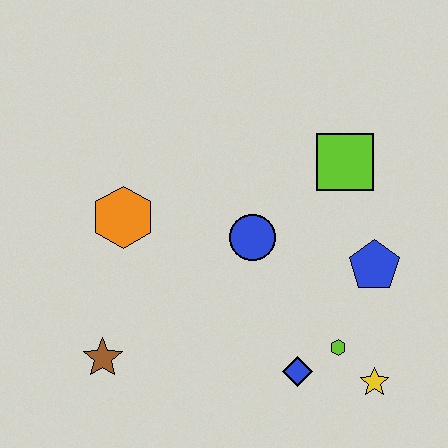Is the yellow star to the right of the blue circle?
Yes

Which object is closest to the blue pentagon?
The lime hexagon is closest to the blue pentagon.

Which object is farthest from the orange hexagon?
The yellow star is farthest from the orange hexagon.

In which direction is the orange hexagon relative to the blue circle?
The orange hexagon is to the left of the blue circle.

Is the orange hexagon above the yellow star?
Yes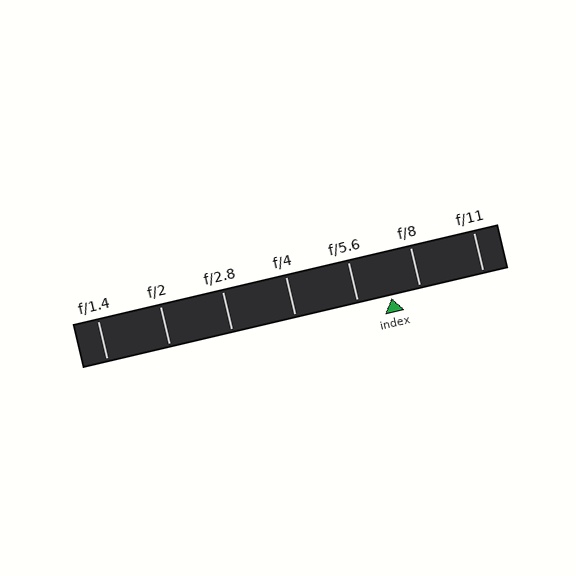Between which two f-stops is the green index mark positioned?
The index mark is between f/5.6 and f/8.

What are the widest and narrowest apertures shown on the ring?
The widest aperture shown is f/1.4 and the narrowest is f/11.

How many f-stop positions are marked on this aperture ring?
There are 7 f-stop positions marked.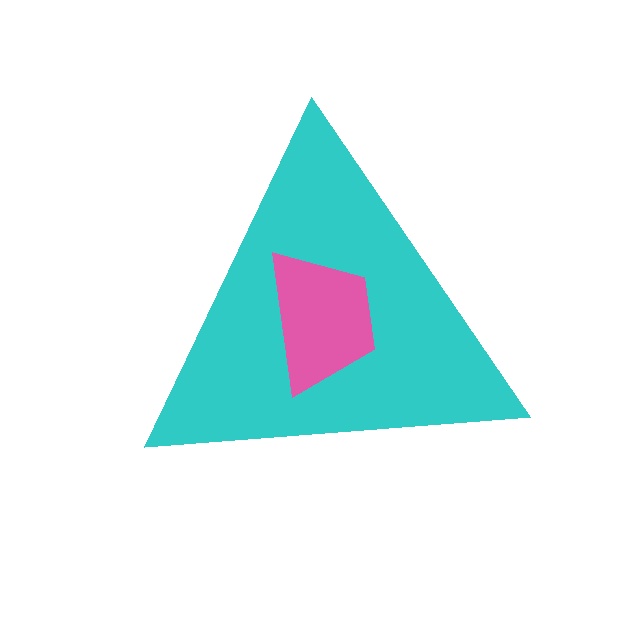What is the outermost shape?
The cyan triangle.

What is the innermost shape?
The pink trapezoid.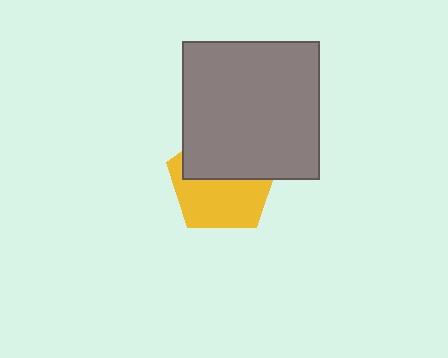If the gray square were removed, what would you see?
You would see the complete yellow pentagon.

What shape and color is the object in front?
The object in front is a gray square.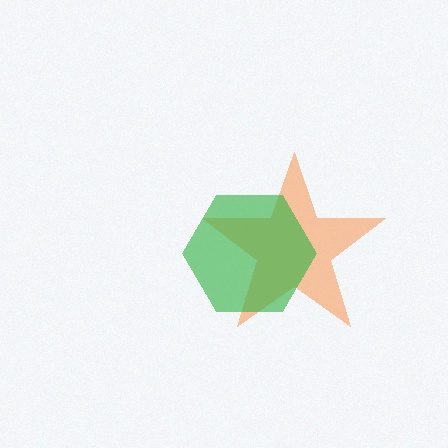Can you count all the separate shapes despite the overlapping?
Yes, there are 2 separate shapes.